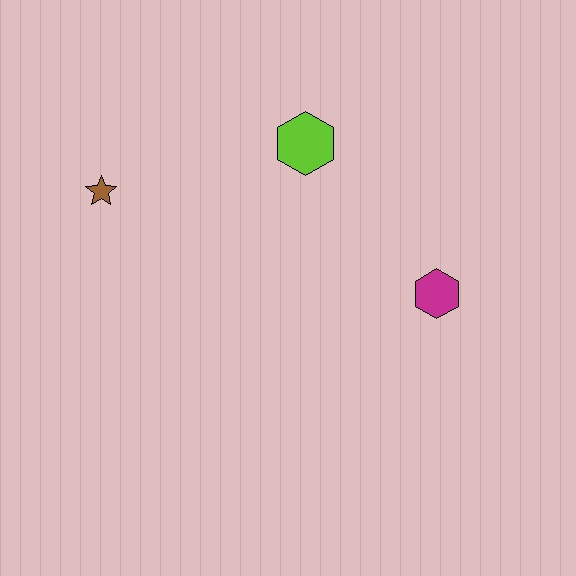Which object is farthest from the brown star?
The magenta hexagon is farthest from the brown star.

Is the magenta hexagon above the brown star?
No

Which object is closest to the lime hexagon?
The magenta hexagon is closest to the lime hexagon.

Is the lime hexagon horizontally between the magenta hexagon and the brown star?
Yes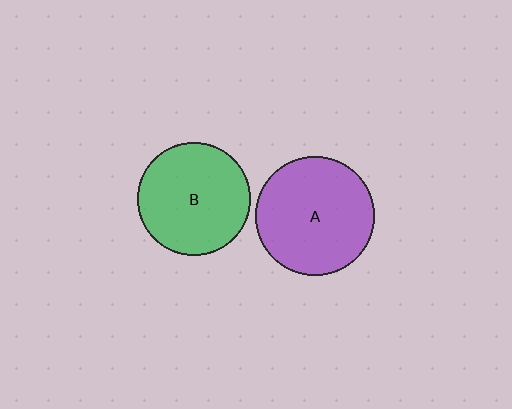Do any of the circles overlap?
No, none of the circles overlap.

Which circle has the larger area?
Circle A (purple).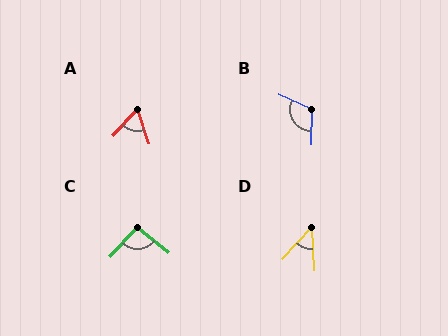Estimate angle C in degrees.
Approximately 94 degrees.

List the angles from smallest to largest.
D (45°), A (61°), C (94°), B (114°).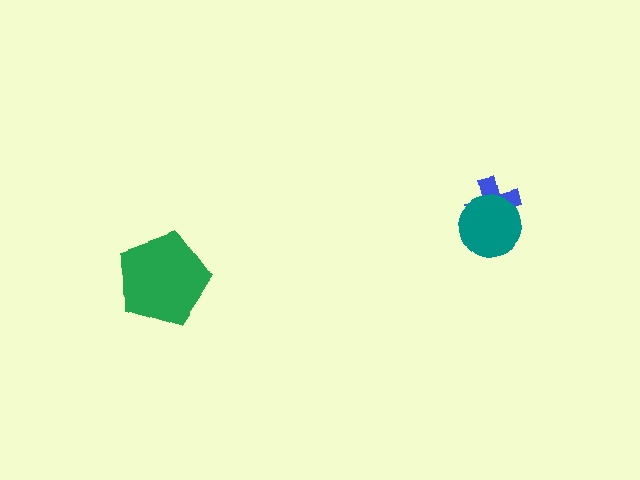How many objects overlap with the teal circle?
1 object overlaps with the teal circle.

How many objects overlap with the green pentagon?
0 objects overlap with the green pentagon.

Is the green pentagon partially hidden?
No, no other shape covers it.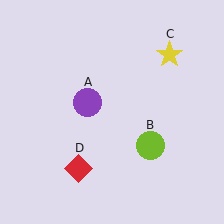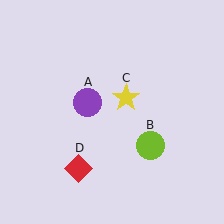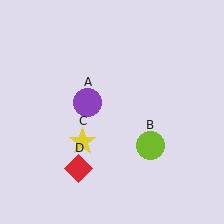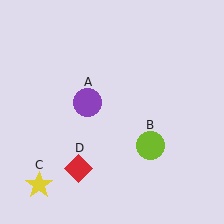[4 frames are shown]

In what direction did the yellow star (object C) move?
The yellow star (object C) moved down and to the left.